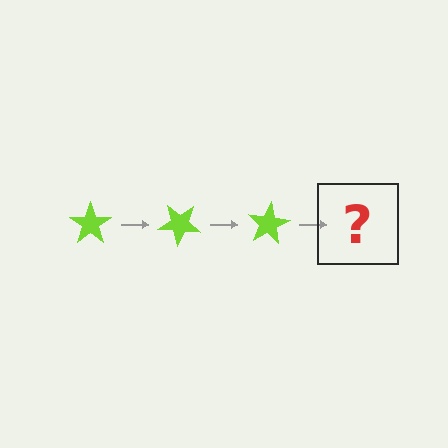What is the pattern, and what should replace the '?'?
The pattern is that the star rotates 40 degrees each step. The '?' should be a lime star rotated 120 degrees.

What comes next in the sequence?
The next element should be a lime star rotated 120 degrees.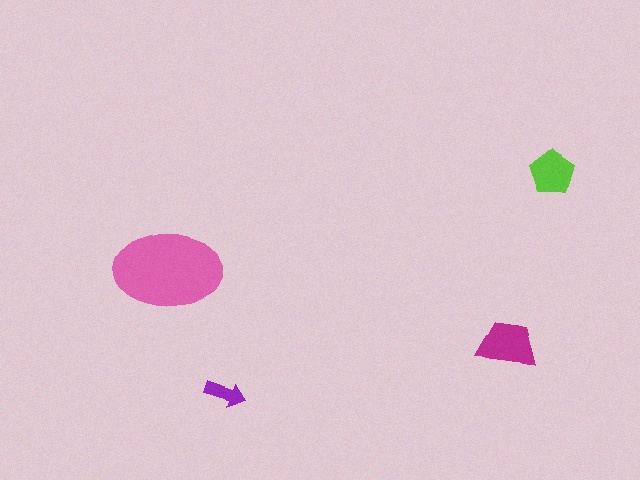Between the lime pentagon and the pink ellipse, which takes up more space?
The pink ellipse.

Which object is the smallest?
The purple arrow.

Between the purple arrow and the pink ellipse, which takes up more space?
The pink ellipse.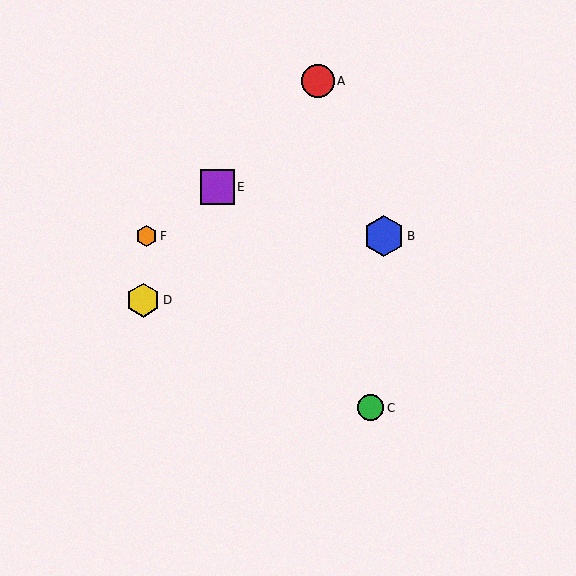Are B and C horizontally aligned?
No, B is at y≈236 and C is at y≈408.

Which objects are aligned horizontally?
Objects B, F are aligned horizontally.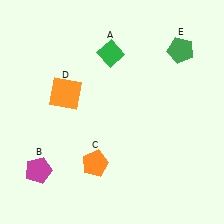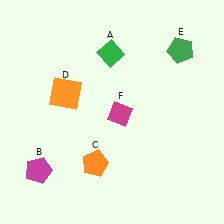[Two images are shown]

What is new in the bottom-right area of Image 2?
A magenta diamond (F) was added in the bottom-right area of Image 2.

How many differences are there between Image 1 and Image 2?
There is 1 difference between the two images.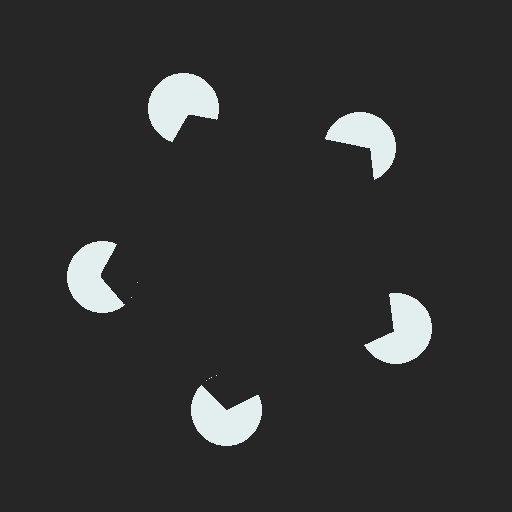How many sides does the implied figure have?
5 sides.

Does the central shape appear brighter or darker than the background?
It typically appears slightly darker than the background, even though no actual brightness change is drawn.